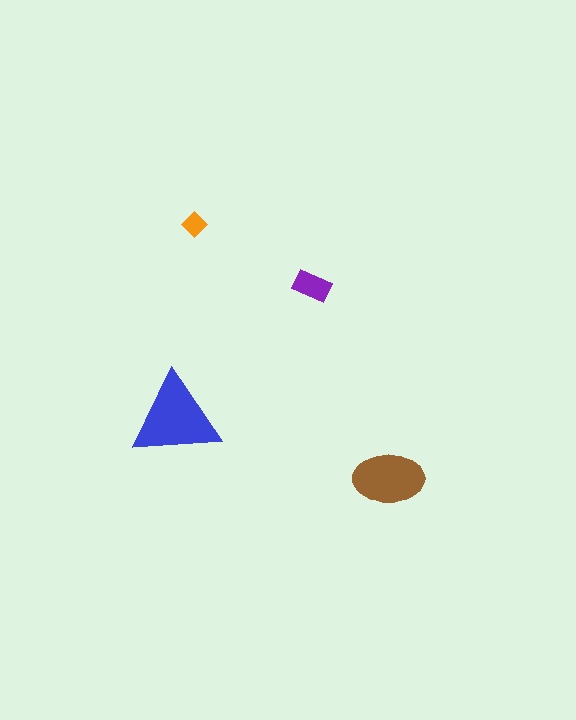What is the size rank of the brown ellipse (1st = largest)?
2nd.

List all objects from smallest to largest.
The orange diamond, the purple rectangle, the brown ellipse, the blue triangle.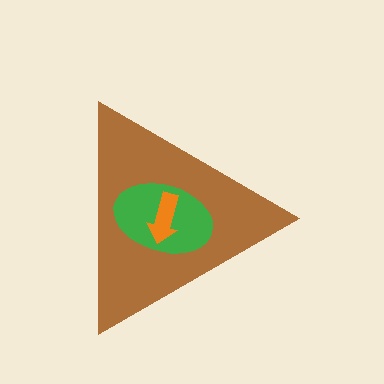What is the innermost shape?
The orange arrow.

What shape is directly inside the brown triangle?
The green ellipse.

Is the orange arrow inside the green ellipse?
Yes.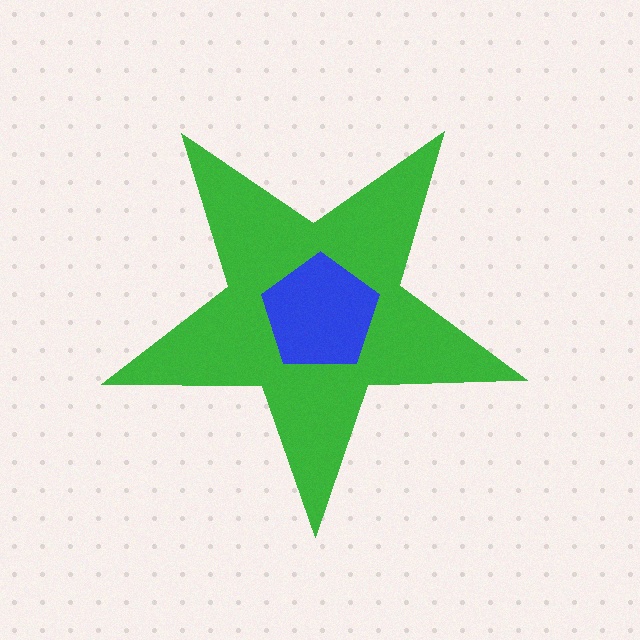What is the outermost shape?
The green star.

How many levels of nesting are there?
2.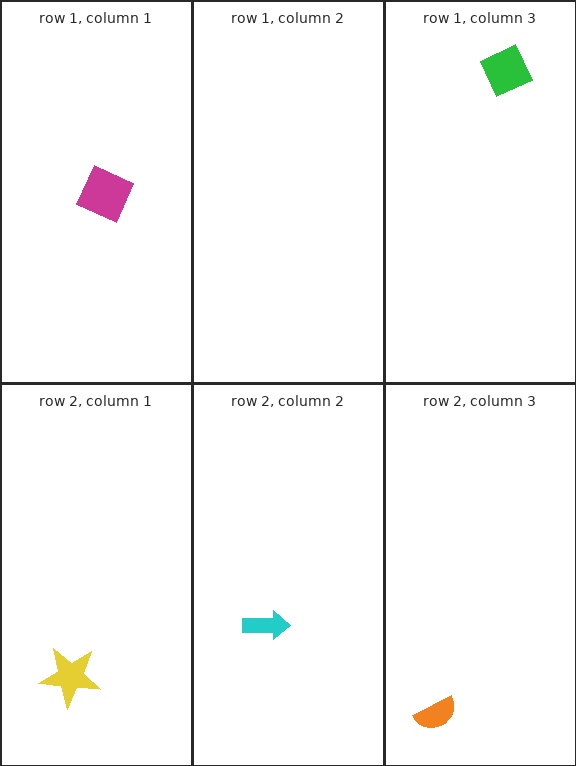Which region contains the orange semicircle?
The row 2, column 3 region.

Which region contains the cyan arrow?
The row 2, column 2 region.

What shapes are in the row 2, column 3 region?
The orange semicircle.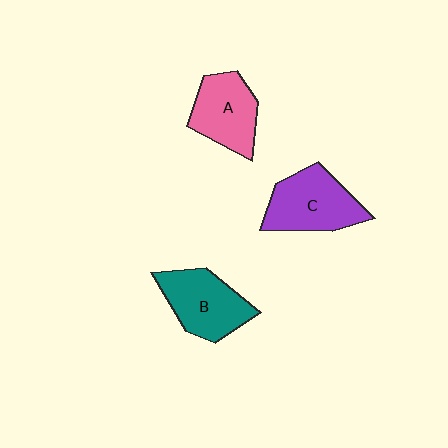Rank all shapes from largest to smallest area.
From largest to smallest: C (purple), B (teal), A (pink).